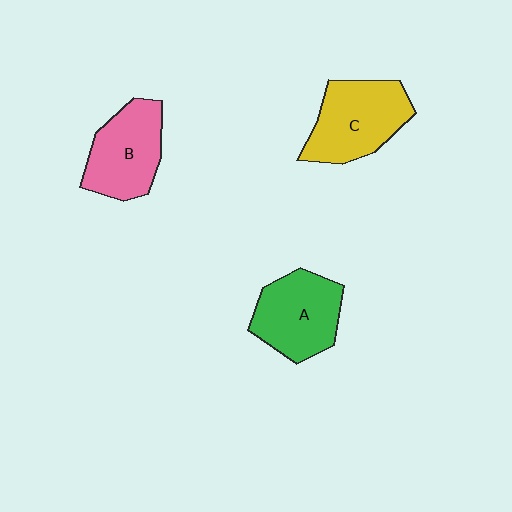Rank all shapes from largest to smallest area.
From largest to smallest: C (yellow), A (green), B (pink).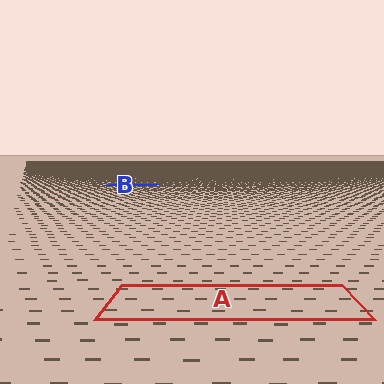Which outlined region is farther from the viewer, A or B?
Region B is farther from the viewer — the texture elements inside it appear smaller and more densely packed.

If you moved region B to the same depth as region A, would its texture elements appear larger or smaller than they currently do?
They would appear larger. At a closer depth, the same texture elements are projected at a bigger on-screen size.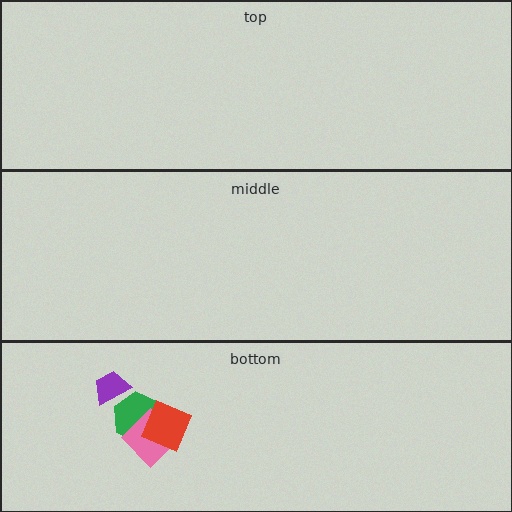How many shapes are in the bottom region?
4.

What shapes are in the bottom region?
The green hexagon, the pink diamond, the purple trapezoid, the red square.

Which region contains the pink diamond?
The bottom region.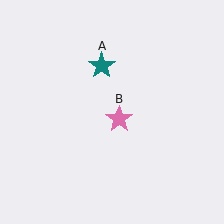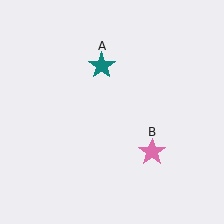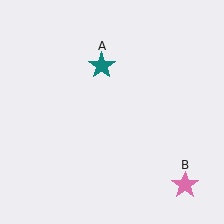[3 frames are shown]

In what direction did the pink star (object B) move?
The pink star (object B) moved down and to the right.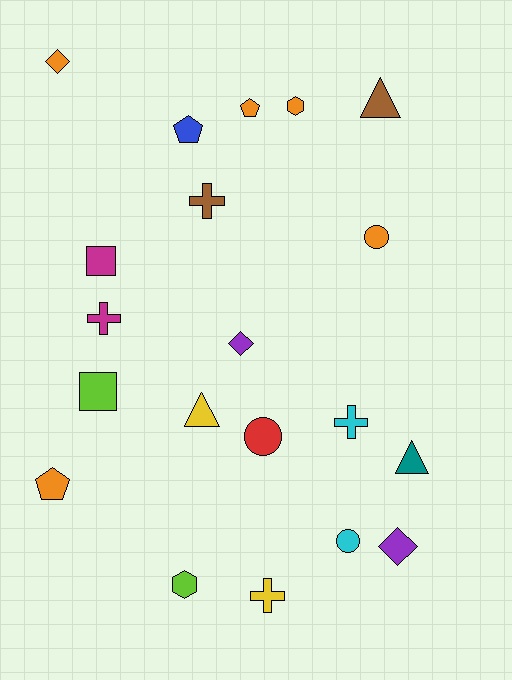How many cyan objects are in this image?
There are 2 cyan objects.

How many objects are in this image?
There are 20 objects.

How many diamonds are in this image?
There are 3 diamonds.